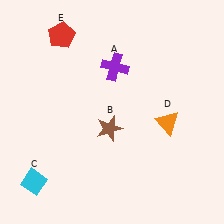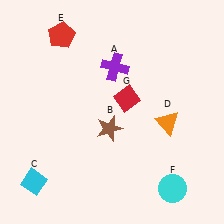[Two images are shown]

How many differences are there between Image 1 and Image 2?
There are 2 differences between the two images.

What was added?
A cyan circle (F), a red diamond (G) were added in Image 2.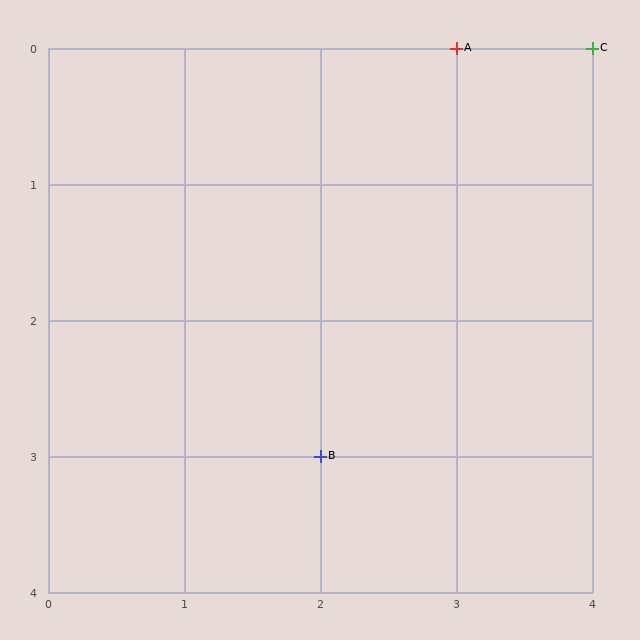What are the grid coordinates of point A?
Point A is at grid coordinates (3, 0).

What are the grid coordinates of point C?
Point C is at grid coordinates (4, 0).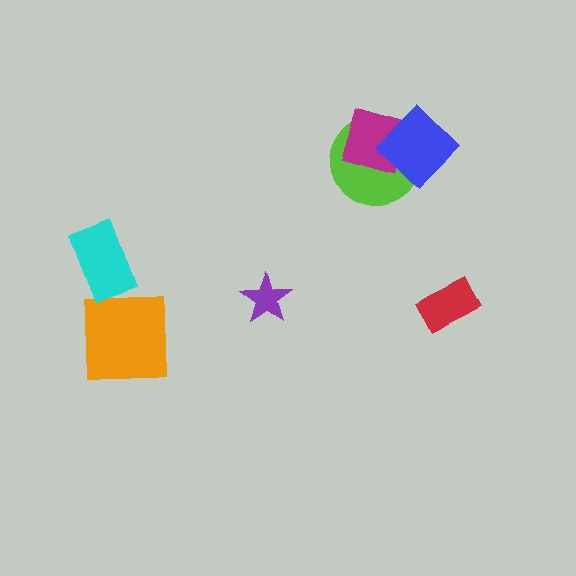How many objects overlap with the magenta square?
2 objects overlap with the magenta square.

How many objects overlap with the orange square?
0 objects overlap with the orange square.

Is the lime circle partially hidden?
Yes, it is partially covered by another shape.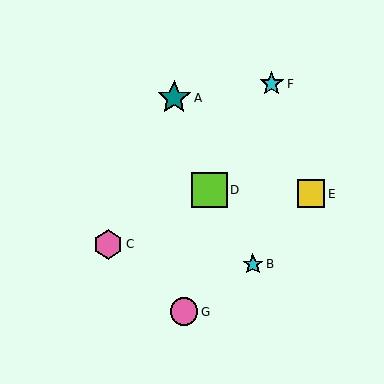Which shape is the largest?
The lime square (labeled D) is the largest.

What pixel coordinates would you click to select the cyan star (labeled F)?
Click at (272, 84) to select the cyan star F.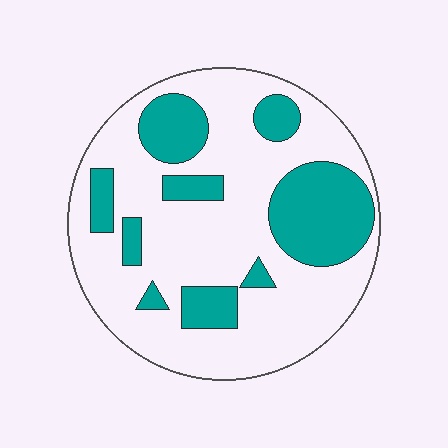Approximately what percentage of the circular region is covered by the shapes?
Approximately 30%.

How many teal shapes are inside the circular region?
9.